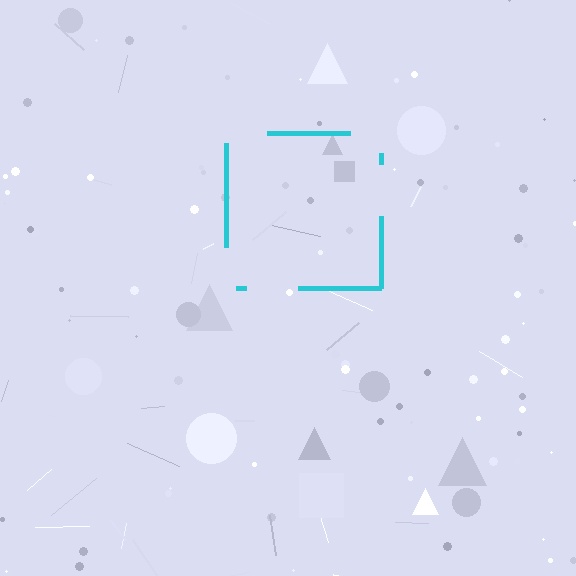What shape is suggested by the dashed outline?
The dashed outline suggests a square.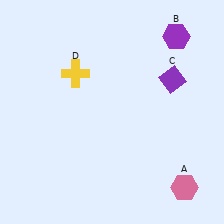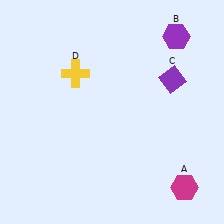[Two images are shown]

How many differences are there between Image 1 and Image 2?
There is 1 difference between the two images.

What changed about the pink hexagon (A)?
In Image 1, A is pink. In Image 2, it changed to magenta.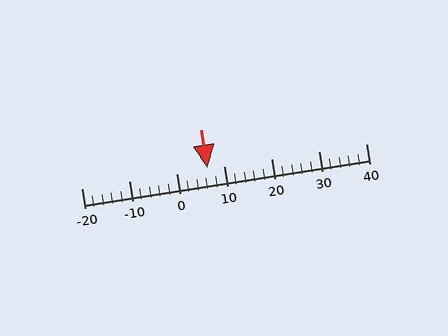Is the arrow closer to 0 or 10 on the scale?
The arrow is closer to 10.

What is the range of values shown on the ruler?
The ruler shows values from -20 to 40.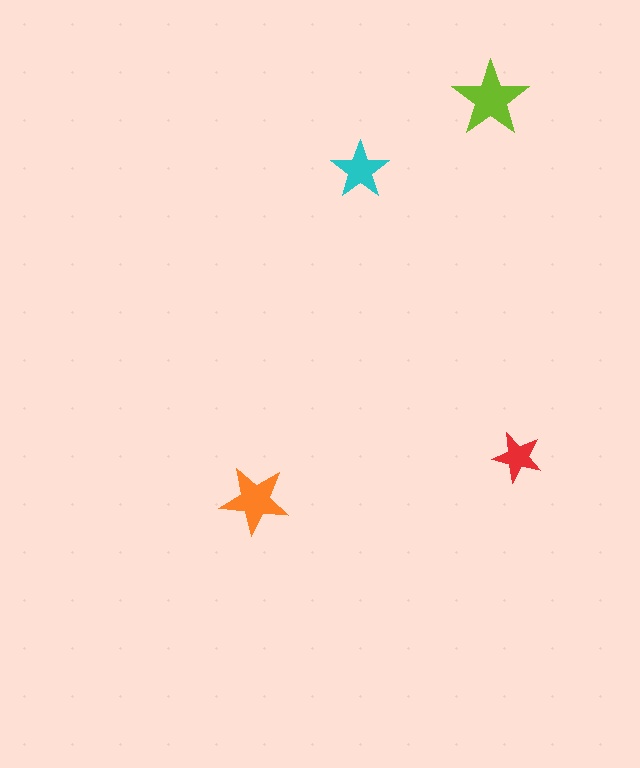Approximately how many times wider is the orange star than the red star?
About 1.5 times wider.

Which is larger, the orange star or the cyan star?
The orange one.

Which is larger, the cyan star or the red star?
The cyan one.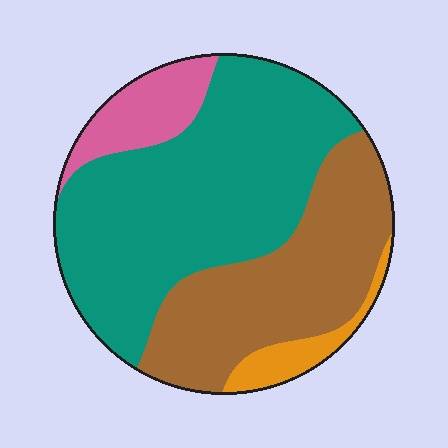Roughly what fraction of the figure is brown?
Brown covers around 30% of the figure.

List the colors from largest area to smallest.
From largest to smallest: teal, brown, pink, orange.